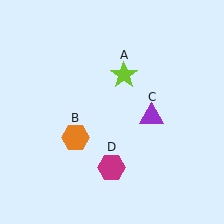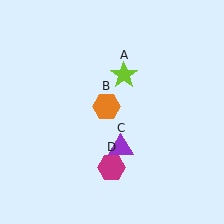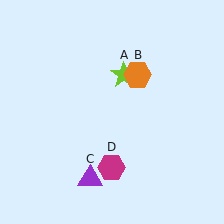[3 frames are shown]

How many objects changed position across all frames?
2 objects changed position: orange hexagon (object B), purple triangle (object C).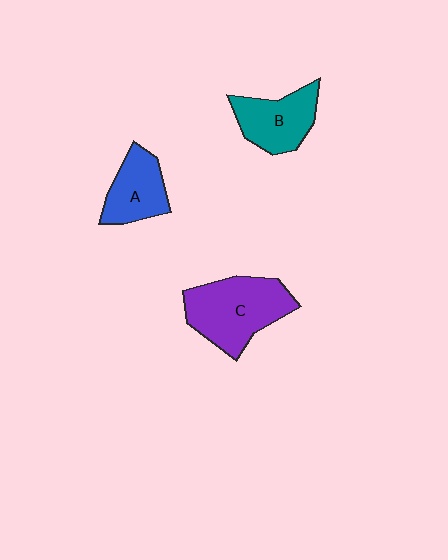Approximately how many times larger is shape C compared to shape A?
Approximately 1.6 times.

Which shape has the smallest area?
Shape A (blue).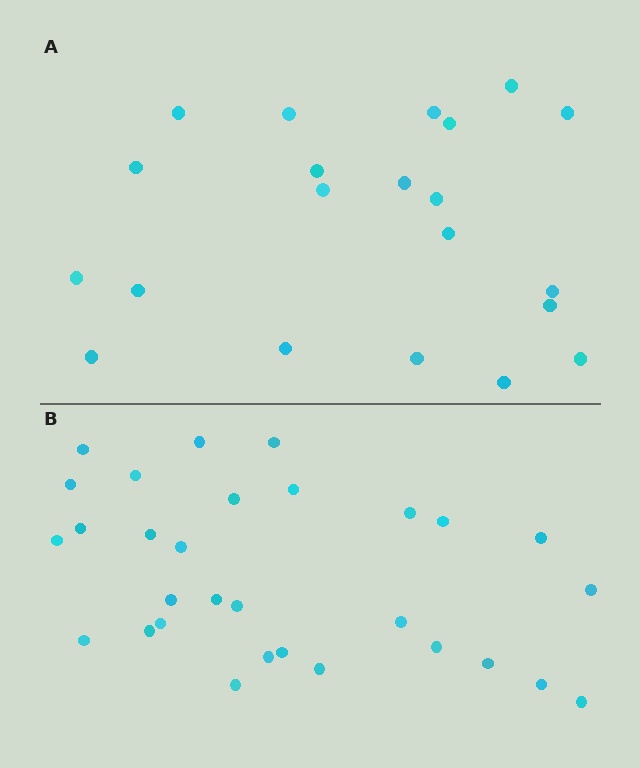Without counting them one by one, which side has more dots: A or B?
Region B (the bottom region) has more dots.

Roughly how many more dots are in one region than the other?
Region B has roughly 8 or so more dots than region A.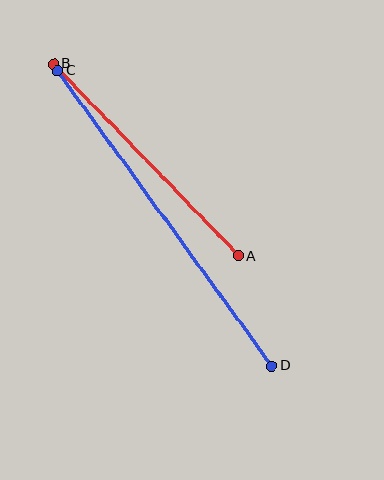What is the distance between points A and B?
The distance is approximately 267 pixels.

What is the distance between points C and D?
The distance is approximately 365 pixels.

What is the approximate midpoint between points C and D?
The midpoint is at approximately (165, 218) pixels.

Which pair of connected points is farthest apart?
Points C and D are farthest apart.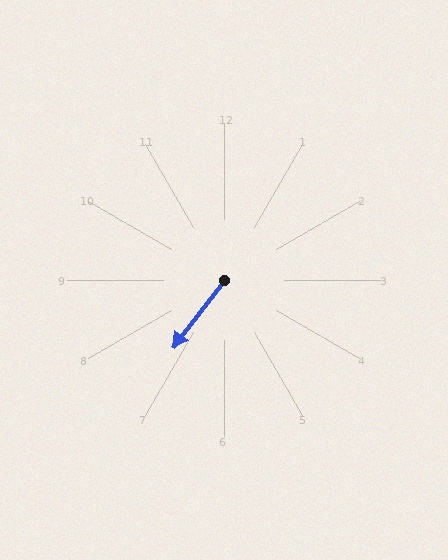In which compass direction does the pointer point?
Southwest.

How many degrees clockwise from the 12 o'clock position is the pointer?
Approximately 217 degrees.